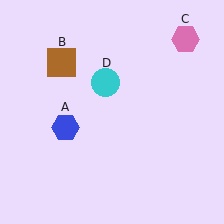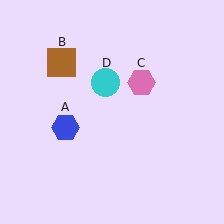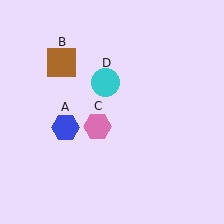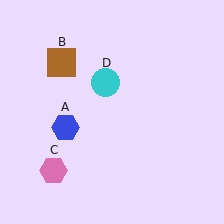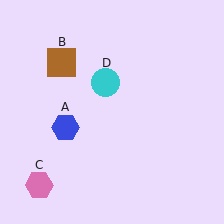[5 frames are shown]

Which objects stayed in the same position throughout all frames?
Blue hexagon (object A) and brown square (object B) and cyan circle (object D) remained stationary.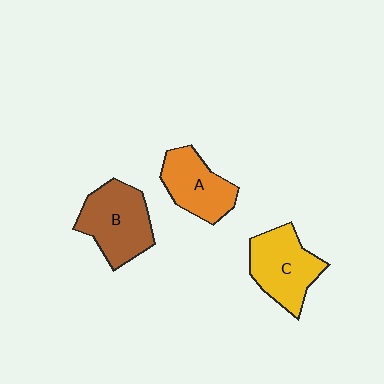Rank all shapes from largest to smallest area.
From largest to smallest: B (brown), C (yellow), A (orange).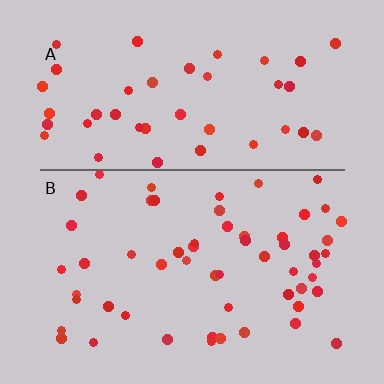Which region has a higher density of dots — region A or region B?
B (the bottom).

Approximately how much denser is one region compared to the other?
Approximately 1.3× — region B over region A.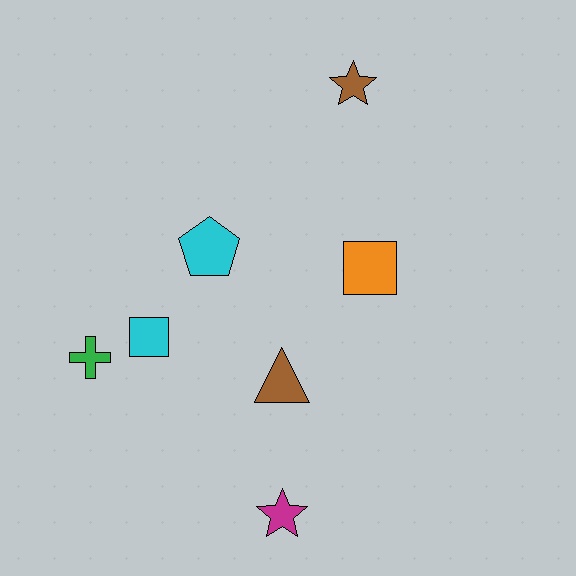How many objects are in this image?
There are 7 objects.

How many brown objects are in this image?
There are 2 brown objects.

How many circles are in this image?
There are no circles.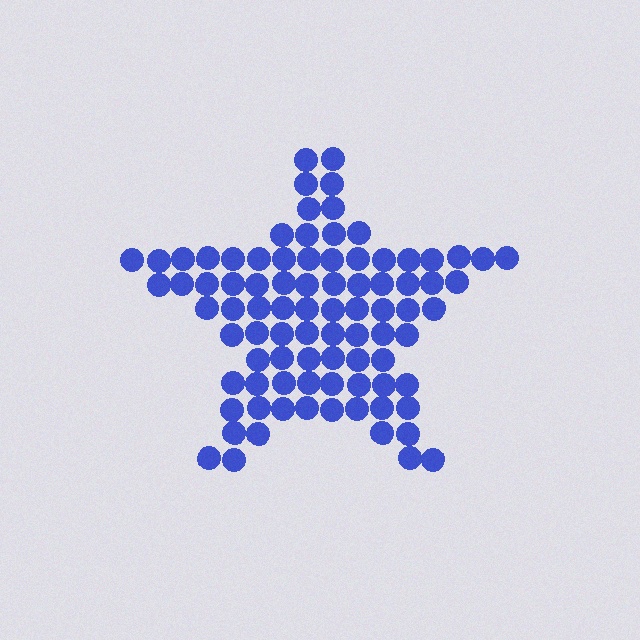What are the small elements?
The small elements are circles.